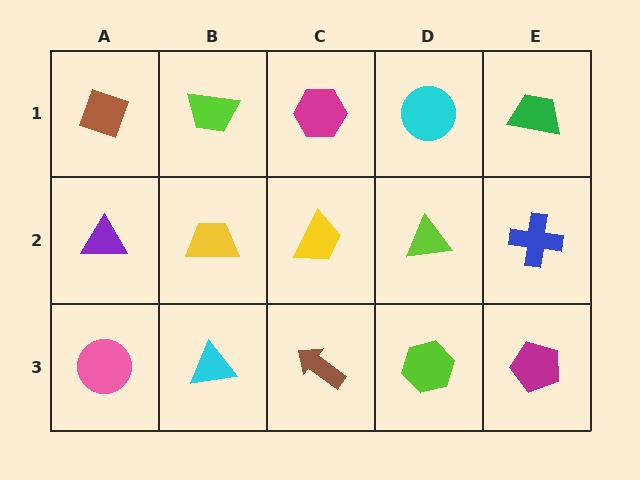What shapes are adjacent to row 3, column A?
A purple triangle (row 2, column A), a cyan triangle (row 3, column B).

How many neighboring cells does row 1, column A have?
2.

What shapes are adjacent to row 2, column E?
A green trapezoid (row 1, column E), a magenta pentagon (row 3, column E), a lime triangle (row 2, column D).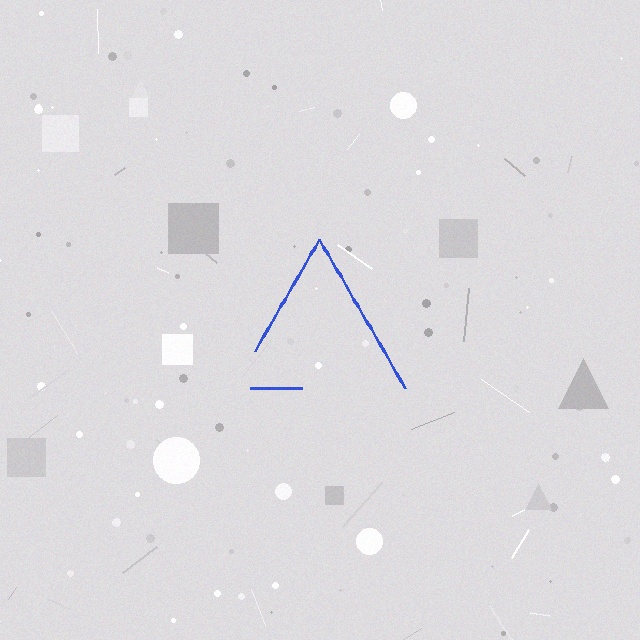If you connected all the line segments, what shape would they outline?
They would outline a triangle.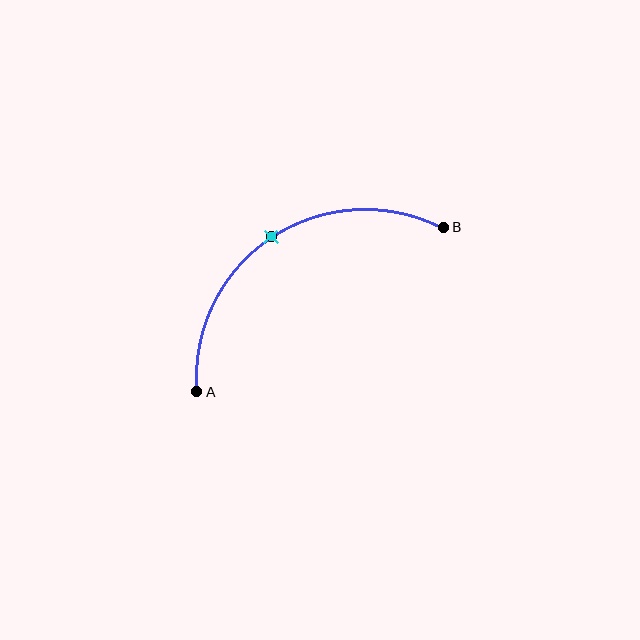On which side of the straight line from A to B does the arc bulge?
The arc bulges above and to the left of the straight line connecting A and B.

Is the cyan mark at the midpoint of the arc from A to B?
Yes. The cyan mark lies on the arc at equal arc-length from both A and B — it is the arc midpoint.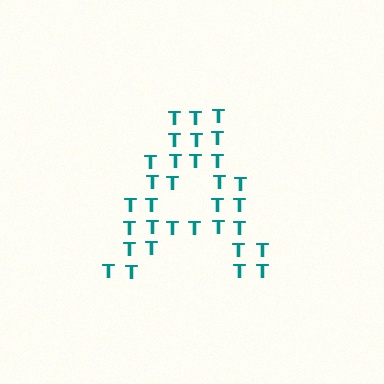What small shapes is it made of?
It is made of small letter T's.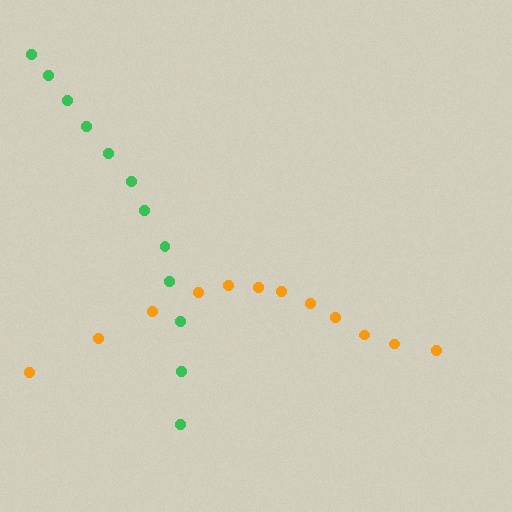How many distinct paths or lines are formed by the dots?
There are 2 distinct paths.